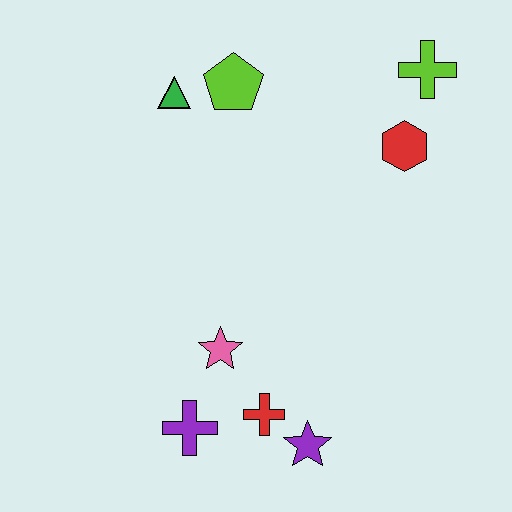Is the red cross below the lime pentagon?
Yes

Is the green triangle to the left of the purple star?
Yes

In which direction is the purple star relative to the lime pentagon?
The purple star is below the lime pentagon.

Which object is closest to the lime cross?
The red hexagon is closest to the lime cross.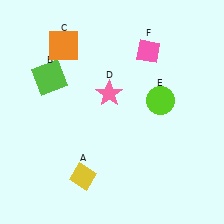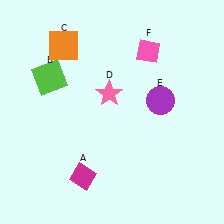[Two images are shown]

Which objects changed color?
A changed from yellow to magenta. E changed from lime to purple.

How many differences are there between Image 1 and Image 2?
There are 2 differences between the two images.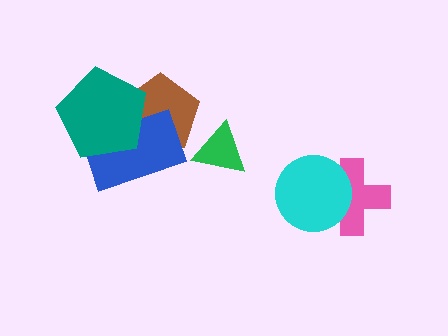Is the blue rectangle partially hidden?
Yes, it is partially covered by another shape.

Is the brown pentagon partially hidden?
Yes, it is partially covered by another shape.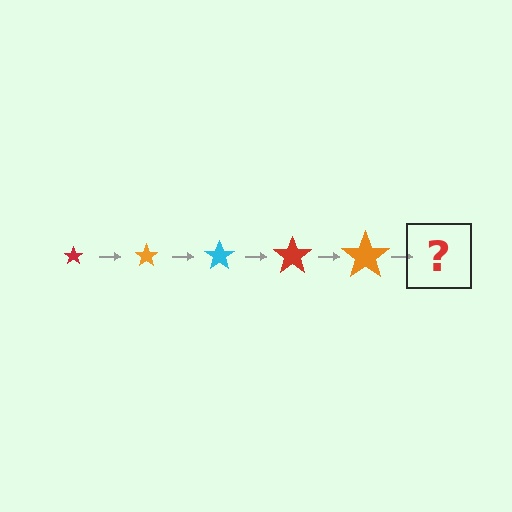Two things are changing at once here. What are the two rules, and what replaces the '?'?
The two rules are that the star grows larger each step and the color cycles through red, orange, and cyan. The '?' should be a cyan star, larger than the previous one.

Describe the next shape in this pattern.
It should be a cyan star, larger than the previous one.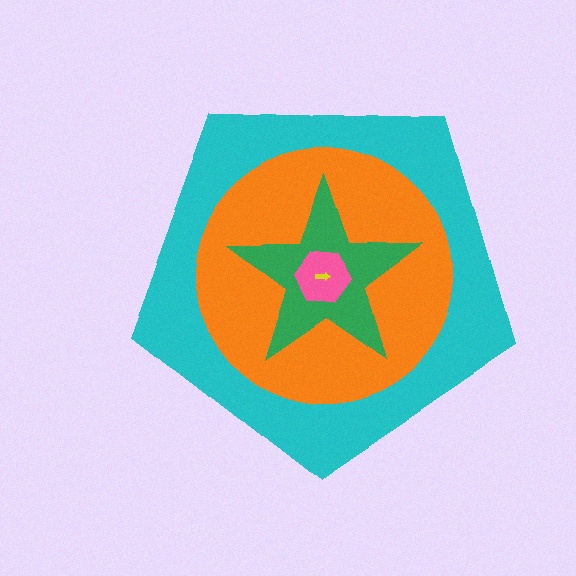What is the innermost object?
The yellow arrow.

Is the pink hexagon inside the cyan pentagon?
Yes.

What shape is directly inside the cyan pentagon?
The orange circle.